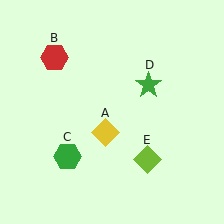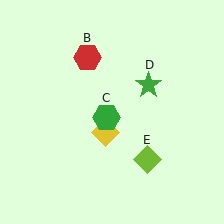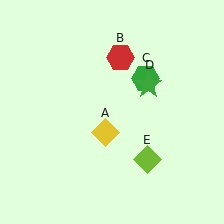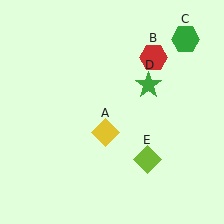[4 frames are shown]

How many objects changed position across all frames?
2 objects changed position: red hexagon (object B), green hexagon (object C).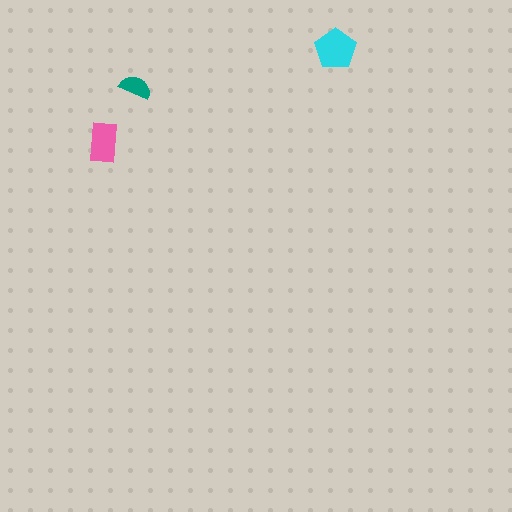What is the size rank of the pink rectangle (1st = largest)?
2nd.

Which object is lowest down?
The pink rectangle is bottommost.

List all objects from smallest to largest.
The teal semicircle, the pink rectangle, the cyan pentagon.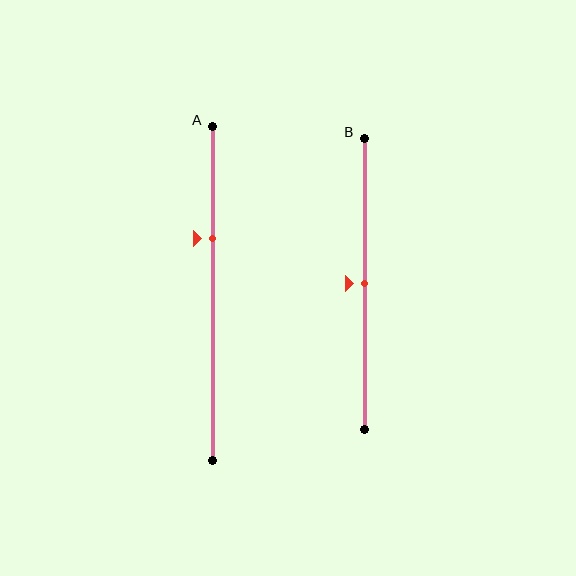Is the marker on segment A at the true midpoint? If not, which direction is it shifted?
No, the marker on segment A is shifted upward by about 16% of the segment length.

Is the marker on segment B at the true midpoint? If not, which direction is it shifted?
Yes, the marker on segment B is at the true midpoint.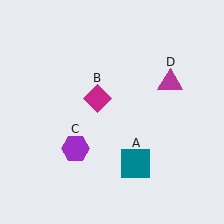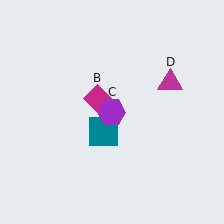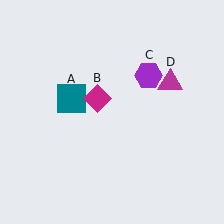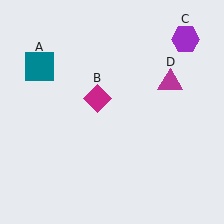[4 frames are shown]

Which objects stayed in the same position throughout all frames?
Magenta diamond (object B) and magenta triangle (object D) remained stationary.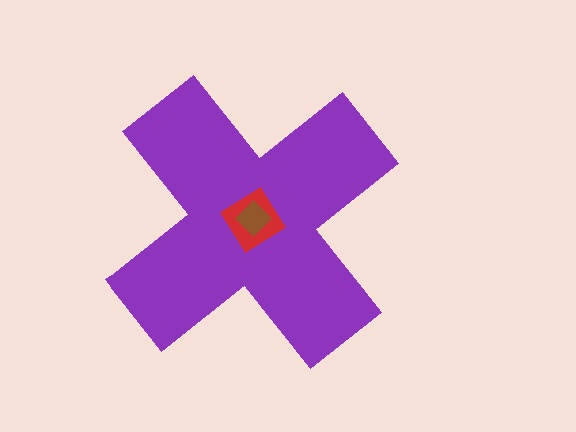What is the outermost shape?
The purple cross.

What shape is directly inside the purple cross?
The red diamond.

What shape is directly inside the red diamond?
The brown diamond.